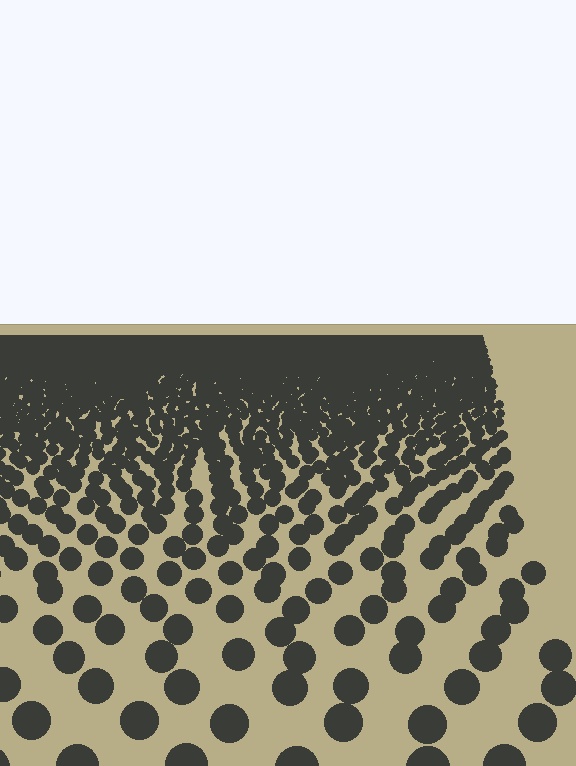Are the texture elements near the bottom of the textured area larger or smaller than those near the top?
Larger. Near the bottom, elements are closer to the viewer and appear at a bigger on-screen size.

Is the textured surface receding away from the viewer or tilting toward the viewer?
The surface is receding away from the viewer. Texture elements get smaller and denser toward the top.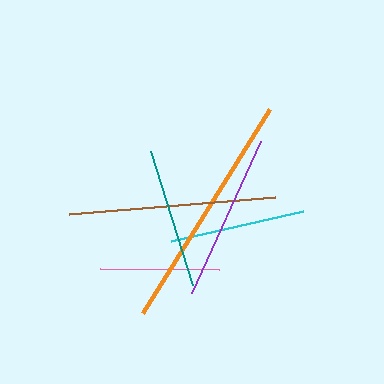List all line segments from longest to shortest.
From longest to shortest: orange, brown, purple, teal, cyan, pink.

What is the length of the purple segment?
The purple segment is approximately 167 pixels long.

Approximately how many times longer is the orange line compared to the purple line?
The orange line is approximately 1.4 times the length of the purple line.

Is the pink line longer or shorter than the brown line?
The brown line is longer than the pink line.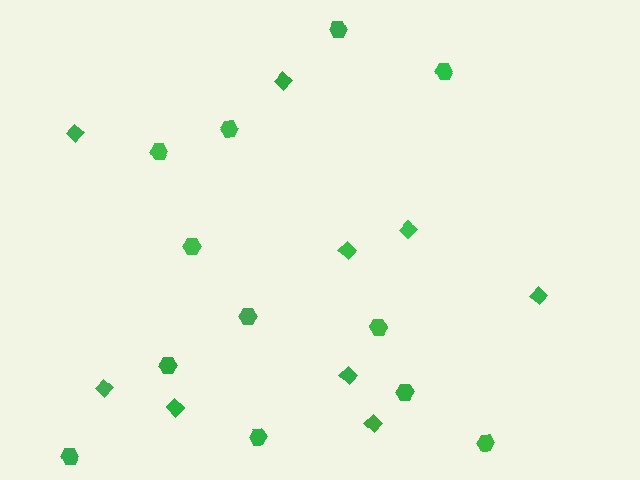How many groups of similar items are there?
There are 2 groups: one group of diamonds (9) and one group of hexagons (12).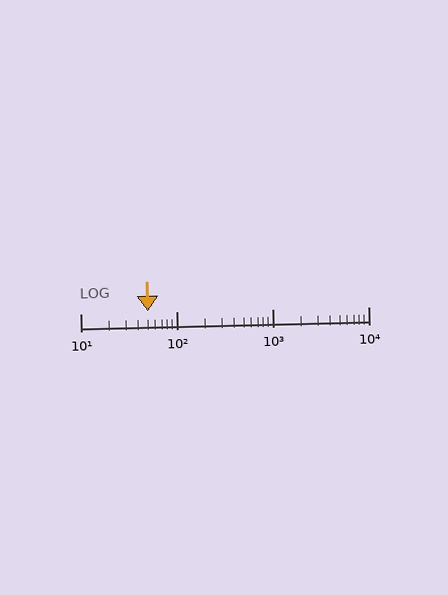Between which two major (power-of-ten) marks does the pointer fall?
The pointer is between 10 and 100.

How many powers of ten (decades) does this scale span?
The scale spans 3 decades, from 10 to 10000.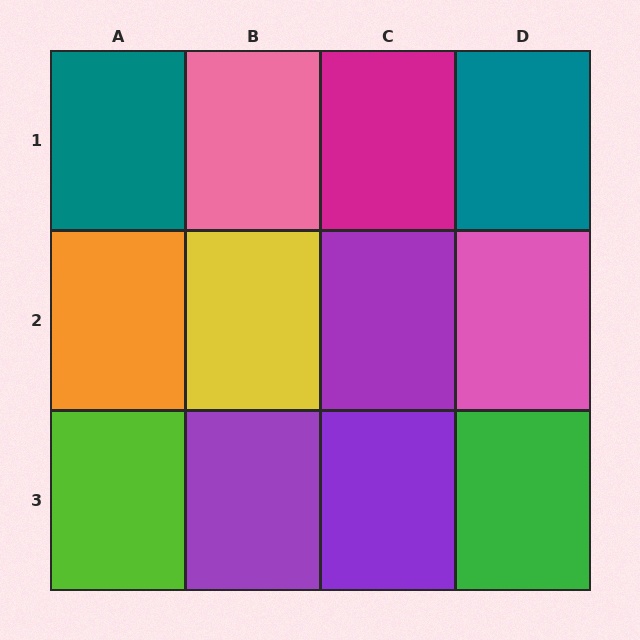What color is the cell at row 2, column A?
Orange.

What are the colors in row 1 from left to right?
Teal, pink, magenta, teal.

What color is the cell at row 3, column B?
Purple.